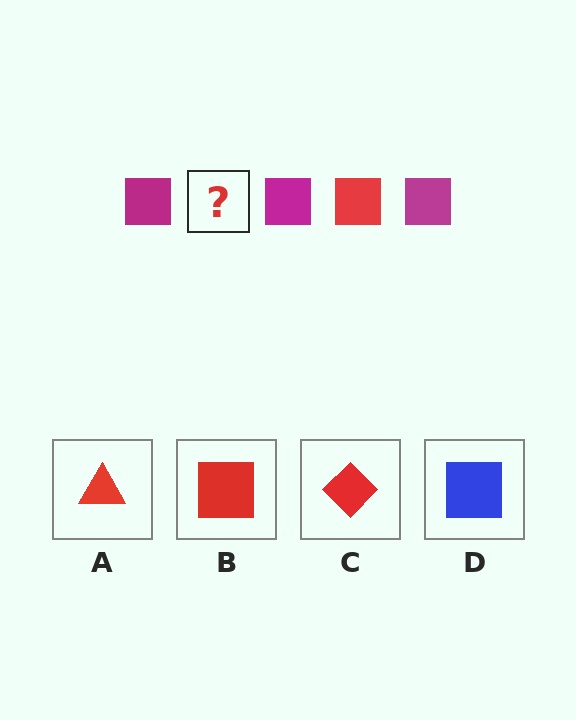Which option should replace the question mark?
Option B.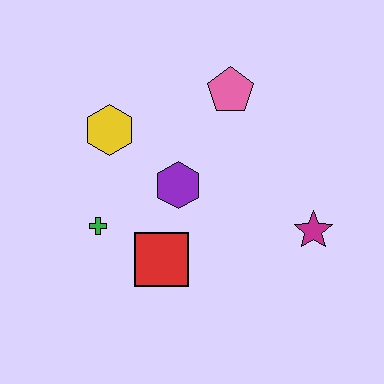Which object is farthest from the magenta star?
The yellow hexagon is farthest from the magenta star.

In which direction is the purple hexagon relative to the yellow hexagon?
The purple hexagon is to the right of the yellow hexagon.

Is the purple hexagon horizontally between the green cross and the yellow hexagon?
No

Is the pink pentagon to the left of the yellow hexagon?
No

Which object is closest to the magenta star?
The purple hexagon is closest to the magenta star.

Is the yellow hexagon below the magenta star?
No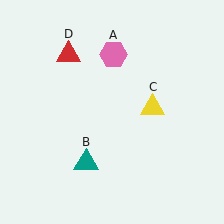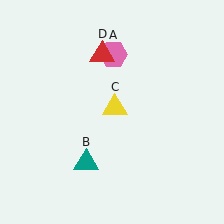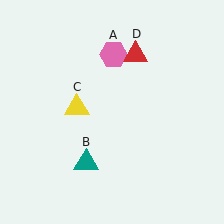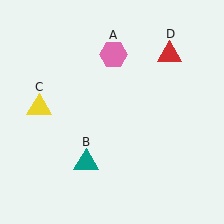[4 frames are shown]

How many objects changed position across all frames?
2 objects changed position: yellow triangle (object C), red triangle (object D).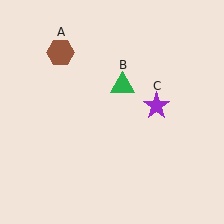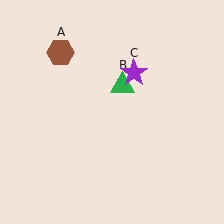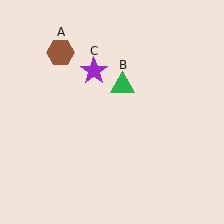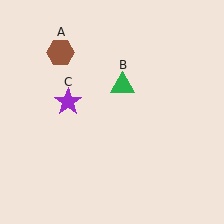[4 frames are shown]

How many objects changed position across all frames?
1 object changed position: purple star (object C).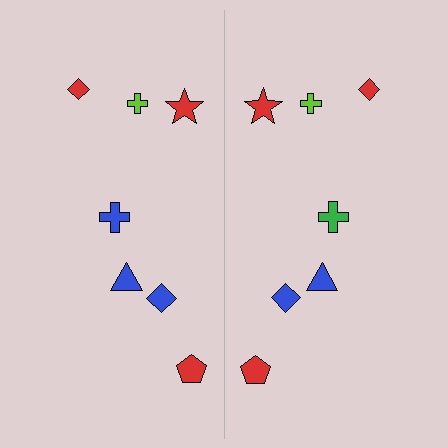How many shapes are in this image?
There are 14 shapes in this image.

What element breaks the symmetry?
The green cross on the right side breaks the symmetry — its mirror counterpart is blue.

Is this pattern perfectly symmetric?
No, the pattern is not perfectly symmetric. The green cross on the right side breaks the symmetry — its mirror counterpart is blue.